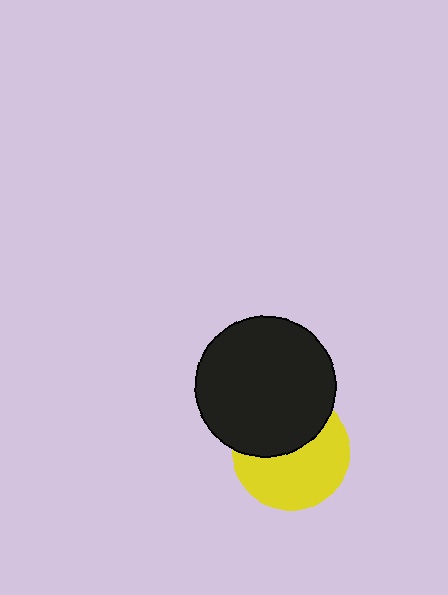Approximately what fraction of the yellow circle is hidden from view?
Roughly 42% of the yellow circle is hidden behind the black circle.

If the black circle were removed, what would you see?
You would see the complete yellow circle.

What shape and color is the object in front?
The object in front is a black circle.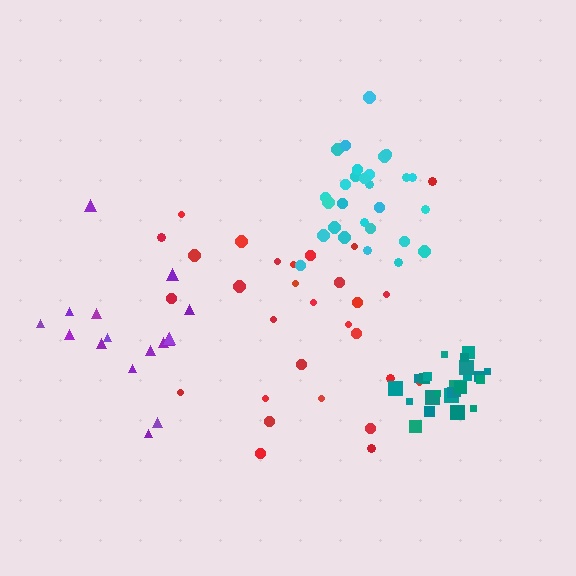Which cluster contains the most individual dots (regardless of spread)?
Red (29).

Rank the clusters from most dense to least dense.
teal, cyan, red, purple.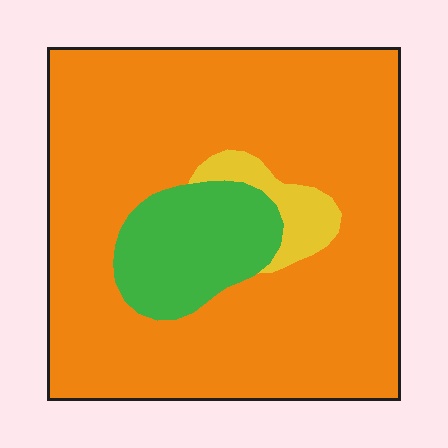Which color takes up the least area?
Yellow, at roughly 5%.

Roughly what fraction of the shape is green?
Green takes up about one eighth (1/8) of the shape.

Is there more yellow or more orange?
Orange.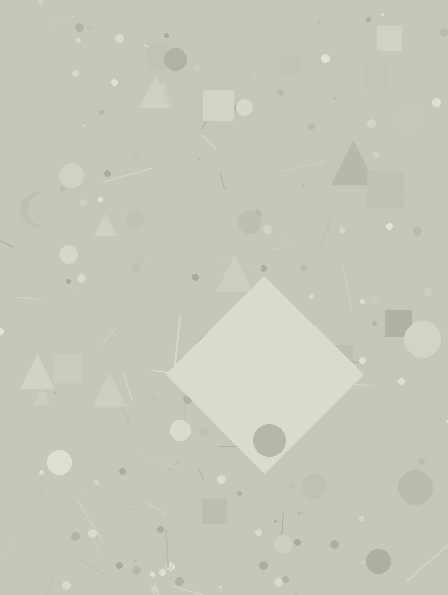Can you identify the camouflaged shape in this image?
The camouflaged shape is a diamond.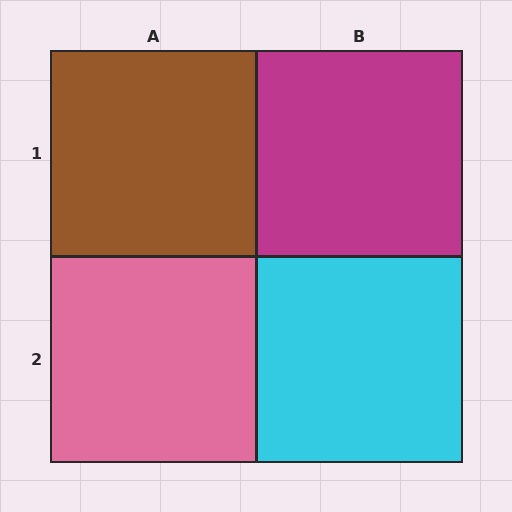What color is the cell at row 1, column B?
Magenta.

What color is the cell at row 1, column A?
Brown.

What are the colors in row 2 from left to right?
Pink, cyan.